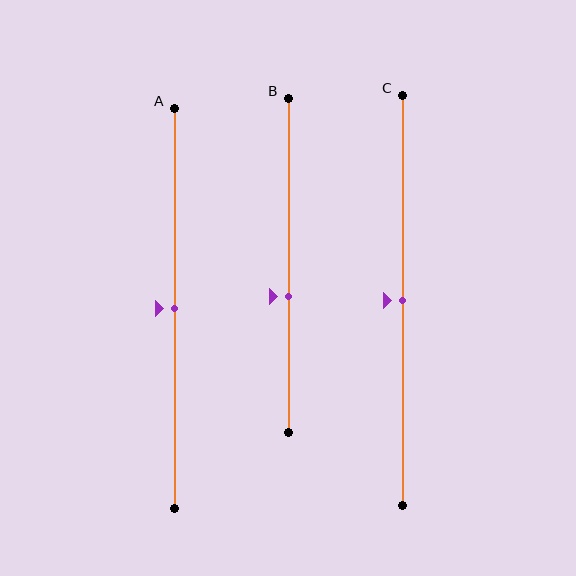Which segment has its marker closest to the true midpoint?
Segment A has its marker closest to the true midpoint.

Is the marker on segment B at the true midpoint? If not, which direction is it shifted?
No, the marker on segment B is shifted downward by about 9% of the segment length.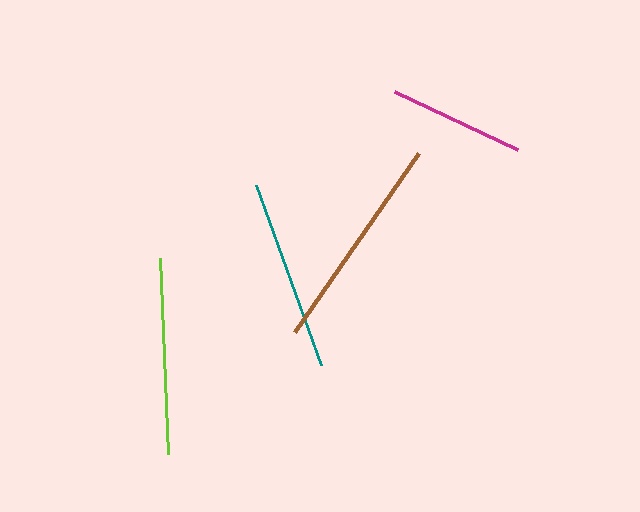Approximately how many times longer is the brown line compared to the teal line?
The brown line is approximately 1.1 times the length of the teal line.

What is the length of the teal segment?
The teal segment is approximately 192 pixels long.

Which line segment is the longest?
The brown line is the longest at approximately 218 pixels.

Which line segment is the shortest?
The magenta line is the shortest at approximately 135 pixels.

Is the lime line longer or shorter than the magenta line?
The lime line is longer than the magenta line.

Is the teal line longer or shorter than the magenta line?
The teal line is longer than the magenta line.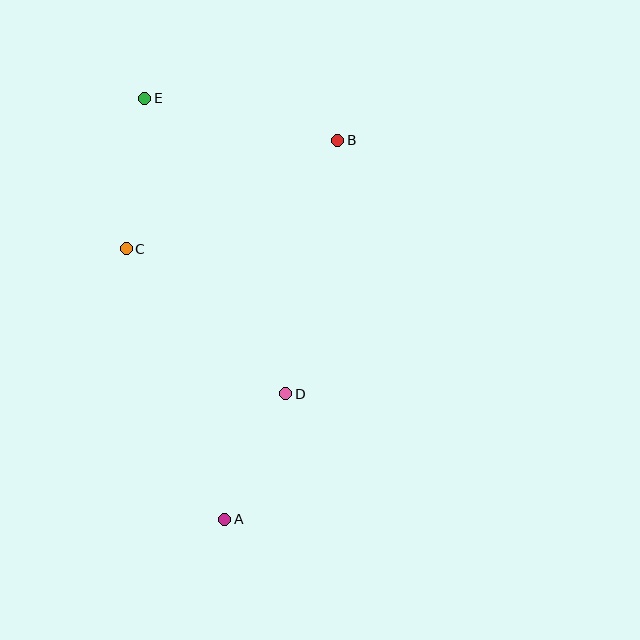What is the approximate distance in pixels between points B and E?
The distance between B and E is approximately 197 pixels.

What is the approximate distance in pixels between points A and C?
The distance between A and C is approximately 287 pixels.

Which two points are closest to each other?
Points A and D are closest to each other.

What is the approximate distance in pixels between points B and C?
The distance between B and C is approximately 237 pixels.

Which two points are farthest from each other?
Points A and E are farthest from each other.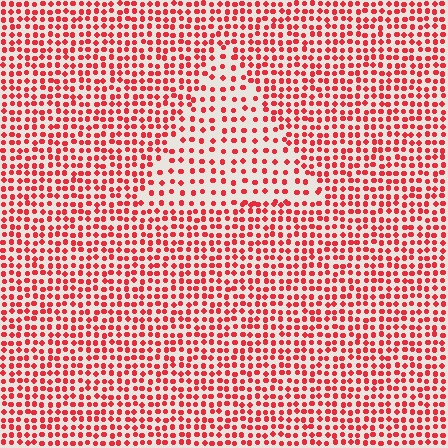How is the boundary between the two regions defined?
The boundary is defined by a change in element density (approximately 1.8x ratio). All elements are the same color, size, and shape.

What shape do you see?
I see a triangle.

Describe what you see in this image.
The image contains small red elements arranged at two different densities. A triangle-shaped region is visible where the elements are less densely packed than the surrounding area.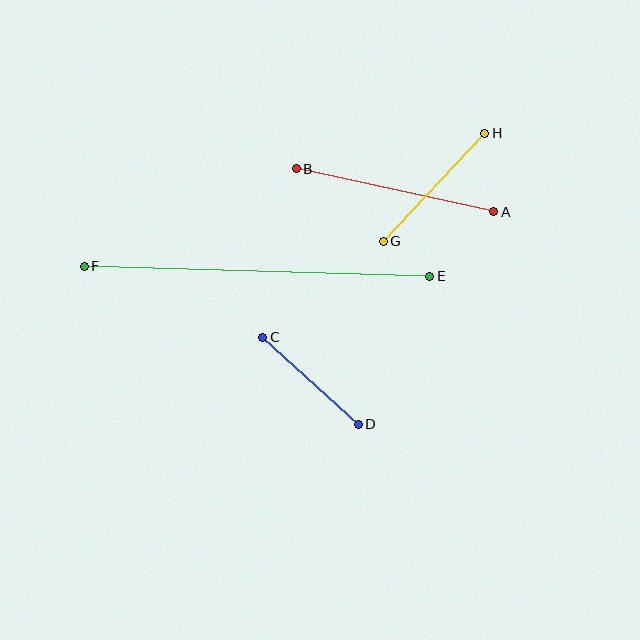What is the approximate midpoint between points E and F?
The midpoint is at approximately (257, 271) pixels.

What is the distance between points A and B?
The distance is approximately 202 pixels.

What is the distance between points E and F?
The distance is approximately 346 pixels.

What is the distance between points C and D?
The distance is approximately 129 pixels.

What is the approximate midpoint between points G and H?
The midpoint is at approximately (434, 187) pixels.